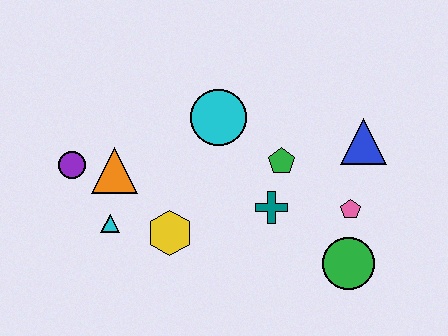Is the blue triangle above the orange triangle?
Yes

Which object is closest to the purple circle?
The orange triangle is closest to the purple circle.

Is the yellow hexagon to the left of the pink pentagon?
Yes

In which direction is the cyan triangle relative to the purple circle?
The cyan triangle is below the purple circle.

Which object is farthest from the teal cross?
The purple circle is farthest from the teal cross.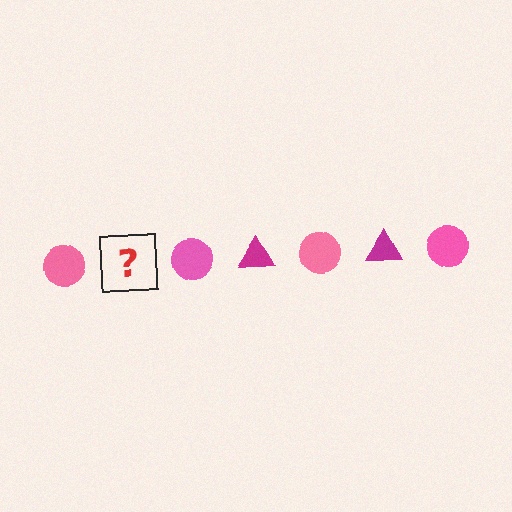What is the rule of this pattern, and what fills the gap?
The rule is that the pattern alternates between pink circle and magenta triangle. The gap should be filled with a magenta triangle.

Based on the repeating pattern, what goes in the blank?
The blank should be a magenta triangle.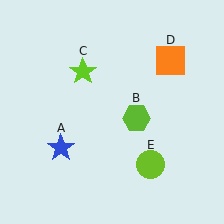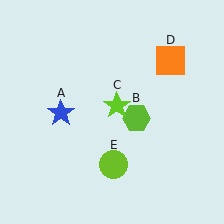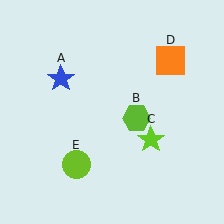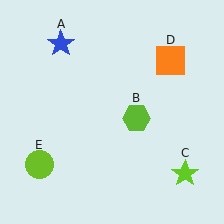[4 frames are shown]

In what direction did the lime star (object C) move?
The lime star (object C) moved down and to the right.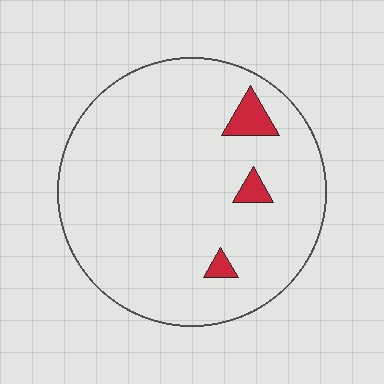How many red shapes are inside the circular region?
3.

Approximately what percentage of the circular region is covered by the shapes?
Approximately 5%.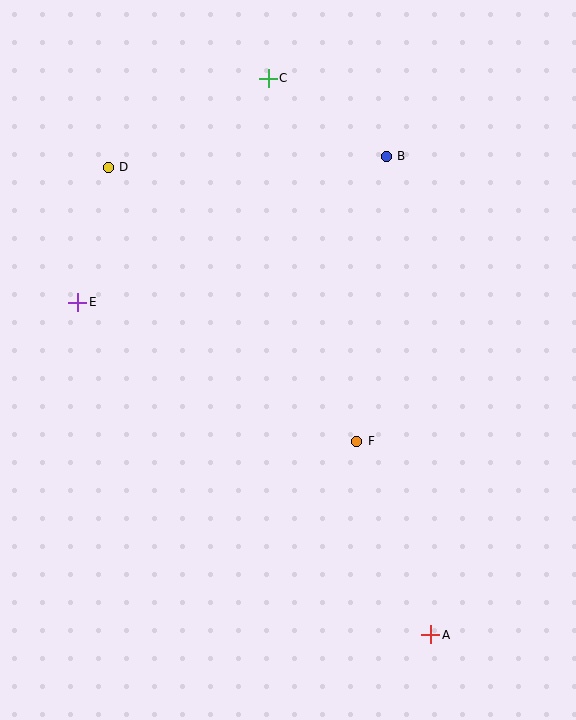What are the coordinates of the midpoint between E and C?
The midpoint between E and C is at (173, 190).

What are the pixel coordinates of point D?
Point D is at (108, 167).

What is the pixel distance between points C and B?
The distance between C and B is 142 pixels.